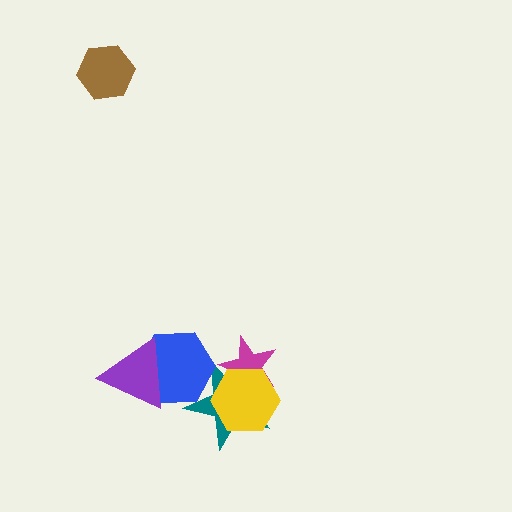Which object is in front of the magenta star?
The yellow hexagon is in front of the magenta star.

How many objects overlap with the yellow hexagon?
2 objects overlap with the yellow hexagon.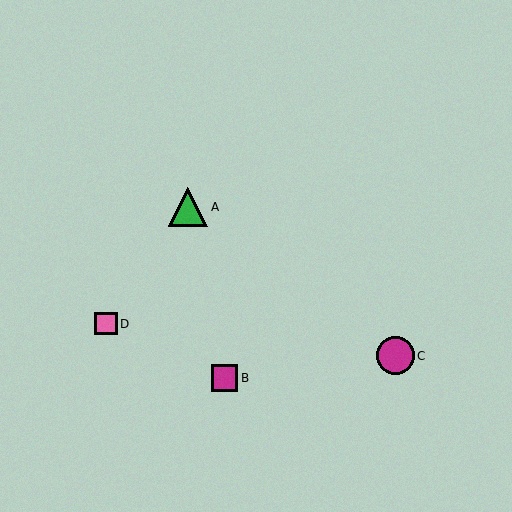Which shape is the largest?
The green triangle (labeled A) is the largest.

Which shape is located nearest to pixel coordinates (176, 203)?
The green triangle (labeled A) at (188, 207) is nearest to that location.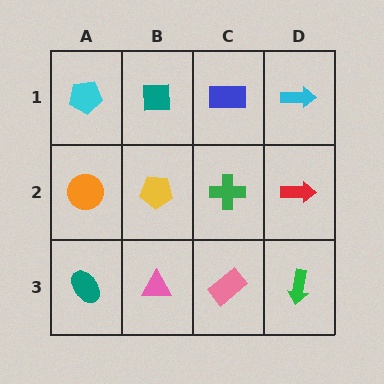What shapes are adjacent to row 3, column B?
A yellow pentagon (row 2, column B), a teal ellipse (row 3, column A), a pink rectangle (row 3, column C).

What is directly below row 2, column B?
A pink triangle.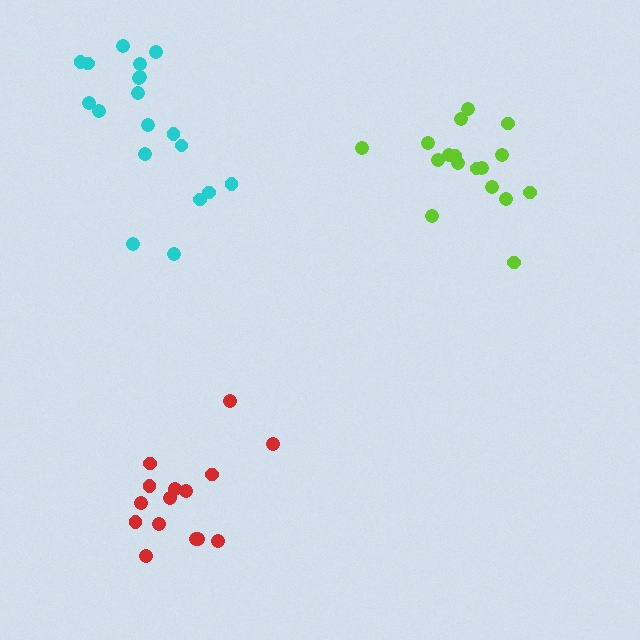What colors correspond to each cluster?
The clusters are colored: cyan, red, lime.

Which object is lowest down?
The red cluster is bottommost.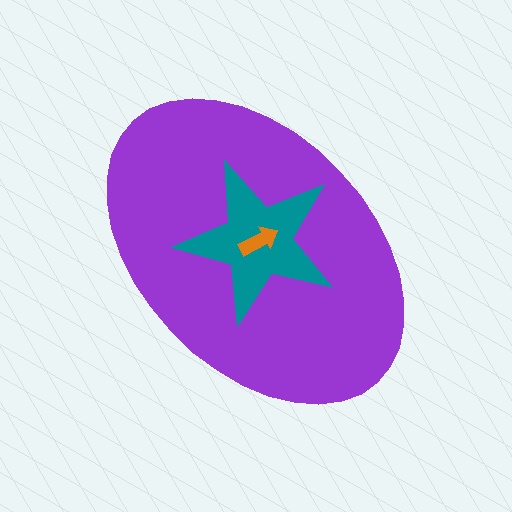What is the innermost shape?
The orange arrow.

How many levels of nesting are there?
3.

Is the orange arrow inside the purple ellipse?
Yes.